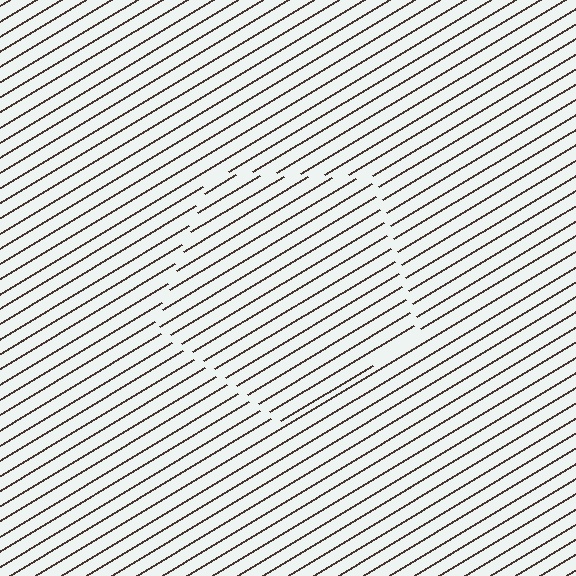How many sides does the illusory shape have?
5 sides — the line-ends trace a pentagon.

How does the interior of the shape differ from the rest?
The interior of the shape contains the same grating, shifted by half a period — the contour is defined by the phase discontinuity where line-ends from the inner and outer gratings abut.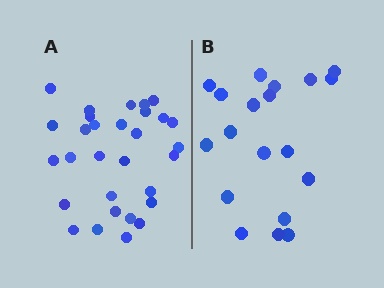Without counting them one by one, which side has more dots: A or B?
Region A (the left region) has more dots.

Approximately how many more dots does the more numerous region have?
Region A has roughly 12 or so more dots than region B.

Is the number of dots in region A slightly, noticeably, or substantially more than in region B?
Region A has substantially more. The ratio is roughly 1.6 to 1.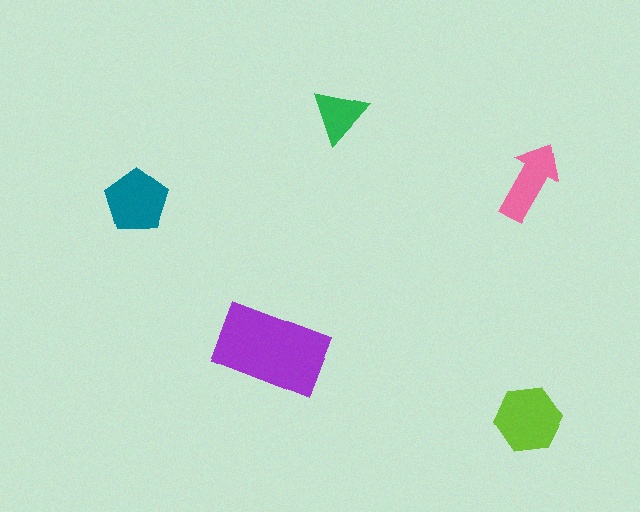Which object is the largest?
The purple rectangle.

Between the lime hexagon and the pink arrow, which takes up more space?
The lime hexagon.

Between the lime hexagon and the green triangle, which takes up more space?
The lime hexagon.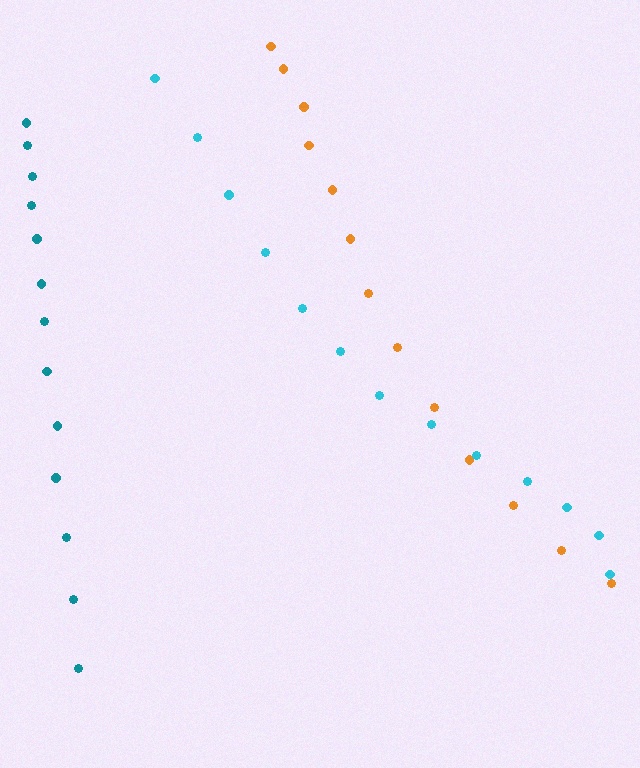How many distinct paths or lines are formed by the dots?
There are 3 distinct paths.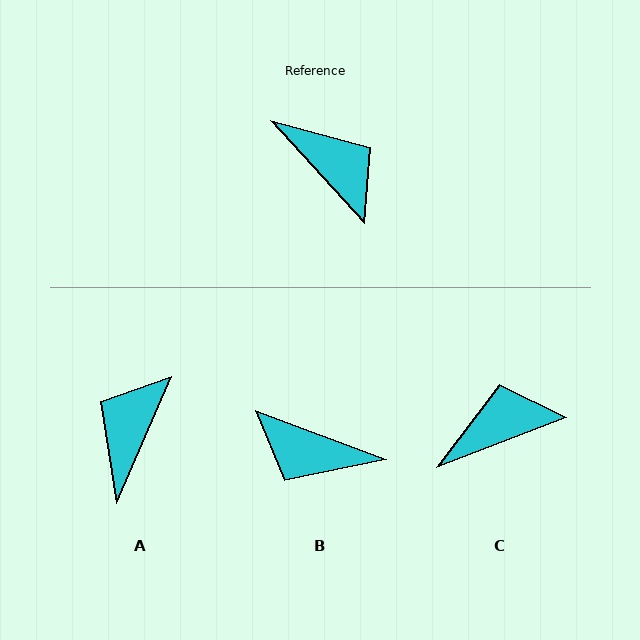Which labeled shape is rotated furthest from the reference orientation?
B, about 153 degrees away.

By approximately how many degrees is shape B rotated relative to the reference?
Approximately 153 degrees clockwise.